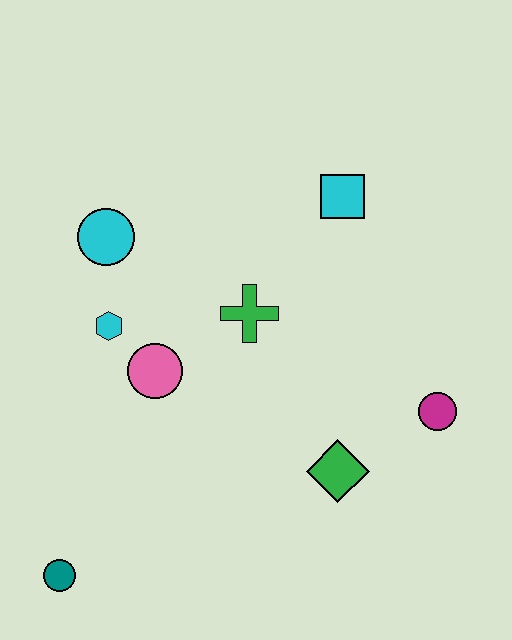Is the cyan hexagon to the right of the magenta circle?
No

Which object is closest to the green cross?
The pink circle is closest to the green cross.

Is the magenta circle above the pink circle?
No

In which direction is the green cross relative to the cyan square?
The green cross is below the cyan square.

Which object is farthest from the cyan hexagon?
The magenta circle is farthest from the cyan hexagon.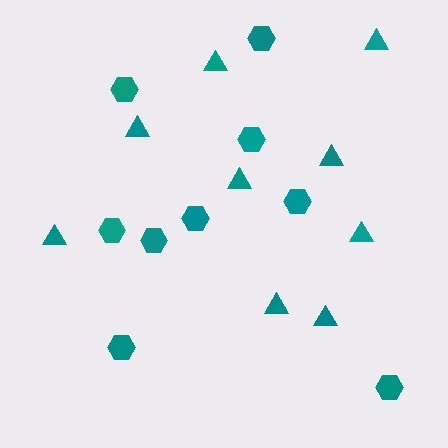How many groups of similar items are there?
There are 2 groups: one group of triangles (9) and one group of hexagons (9).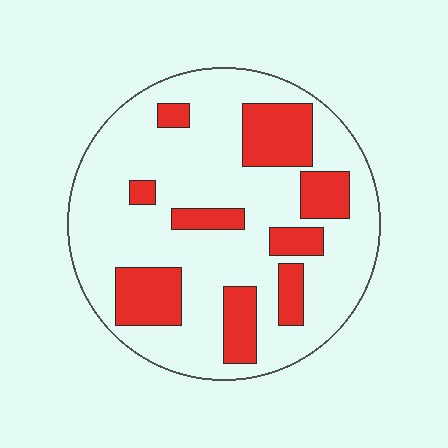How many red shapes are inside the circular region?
9.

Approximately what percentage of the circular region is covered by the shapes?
Approximately 25%.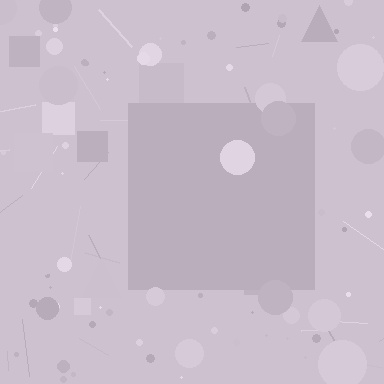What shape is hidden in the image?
A square is hidden in the image.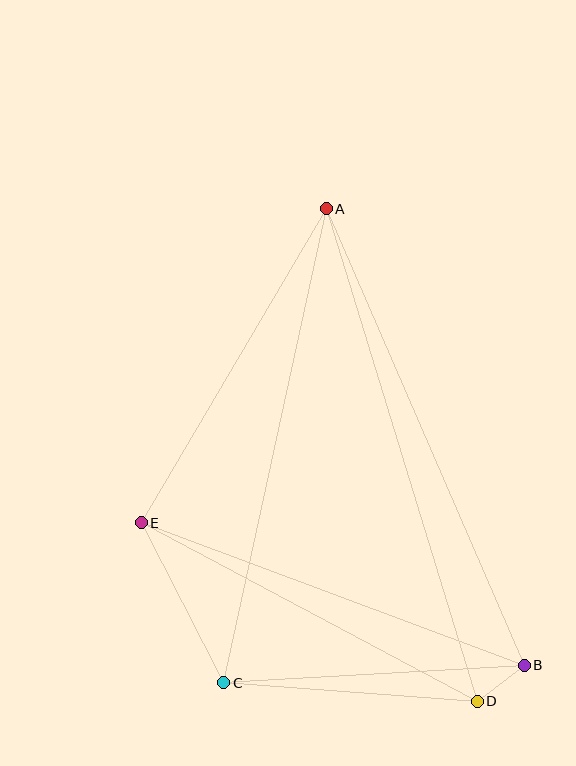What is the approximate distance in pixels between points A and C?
The distance between A and C is approximately 485 pixels.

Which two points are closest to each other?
Points B and D are closest to each other.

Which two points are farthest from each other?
Points A and D are farthest from each other.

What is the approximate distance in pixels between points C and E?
The distance between C and E is approximately 180 pixels.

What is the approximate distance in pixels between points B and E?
The distance between B and E is approximately 409 pixels.